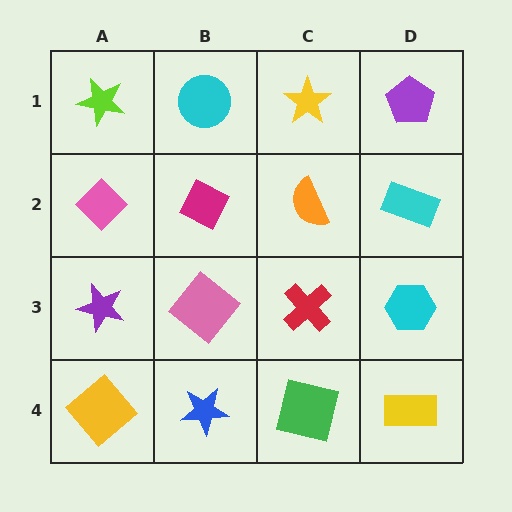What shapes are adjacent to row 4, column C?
A red cross (row 3, column C), a blue star (row 4, column B), a yellow rectangle (row 4, column D).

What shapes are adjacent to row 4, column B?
A pink diamond (row 3, column B), a yellow diamond (row 4, column A), a green square (row 4, column C).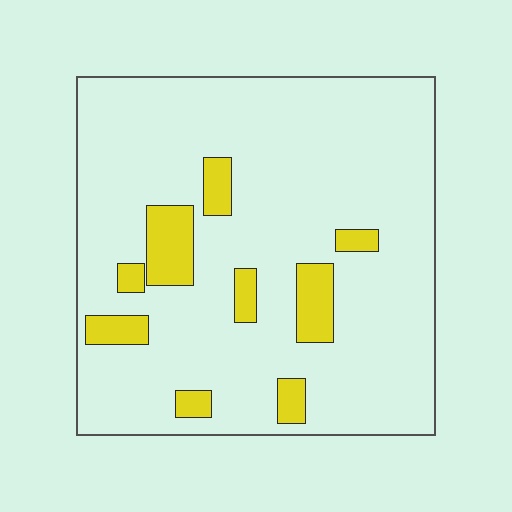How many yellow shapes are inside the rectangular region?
9.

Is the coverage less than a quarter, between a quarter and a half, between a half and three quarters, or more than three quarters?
Less than a quarter.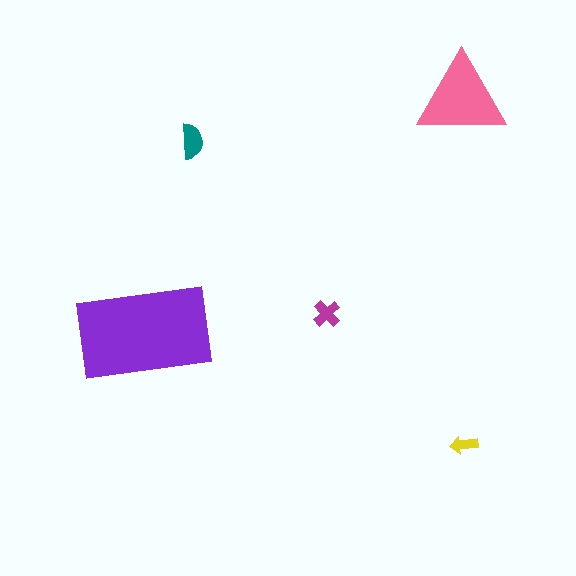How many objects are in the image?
There are 5 objects in the image.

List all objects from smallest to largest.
The yellow arrow, the magenta cross, the teal semicircle, the pink triangle, the purple rectangle.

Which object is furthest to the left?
The purple rectangle is leftmost.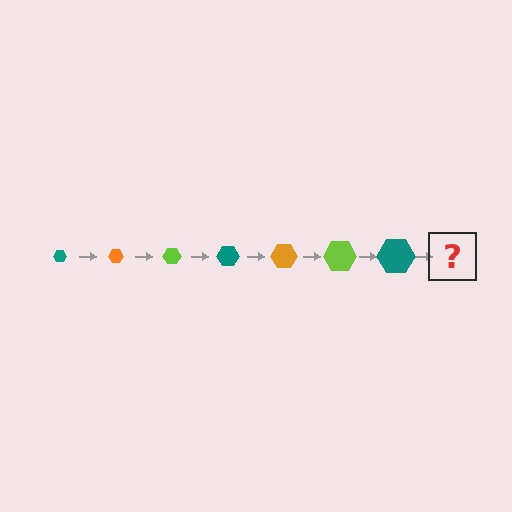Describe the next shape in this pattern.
It should be an orange hexagon, larger than the previous one.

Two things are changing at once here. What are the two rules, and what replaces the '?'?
The two rules are that the hexagon grows larger each step and the color cycles through teal, orange, and lime. The '?' should be an orange hexagon, larger than the previous one.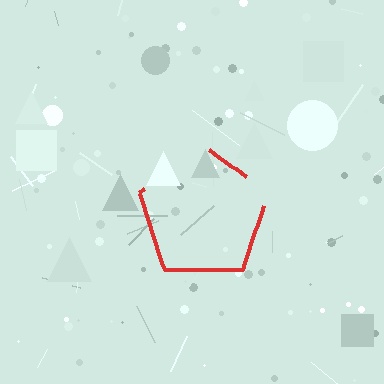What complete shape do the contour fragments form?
The contour fragments form a pentagon.